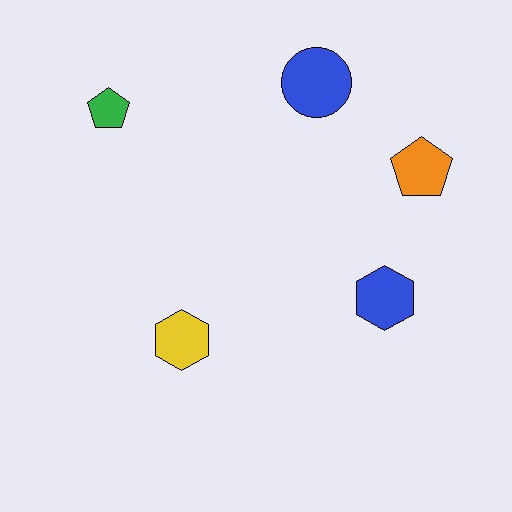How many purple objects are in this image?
There are no purple objects.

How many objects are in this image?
There are 5 objects.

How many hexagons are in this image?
There are 2 hexagons.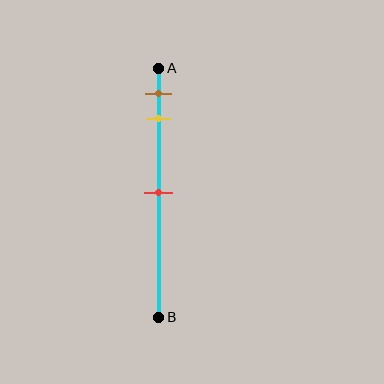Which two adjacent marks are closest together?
The brown and yellow marks are the closest adjacent pair.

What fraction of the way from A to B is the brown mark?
The brown mark is approximately 10% (0.1) of the way from A to B.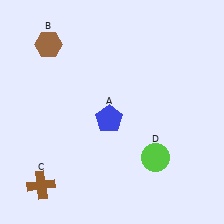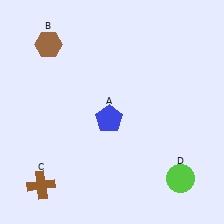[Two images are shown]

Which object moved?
The lime circle (D) moved right.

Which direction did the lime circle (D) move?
The lime circle (D) moved right.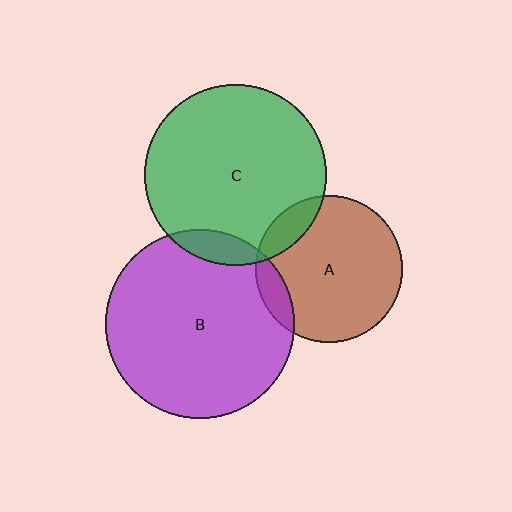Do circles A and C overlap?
Yes.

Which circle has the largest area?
Circle B (purple).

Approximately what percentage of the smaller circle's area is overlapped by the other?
Approximately 10%.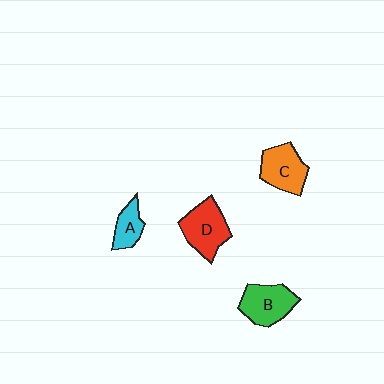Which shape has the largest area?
Shape D (red).